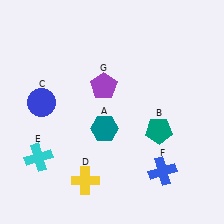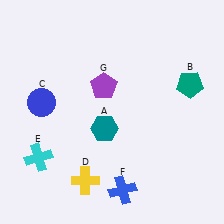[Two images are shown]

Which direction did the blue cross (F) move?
The blue cross (F) moved left.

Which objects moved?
The objects that moved are: the teal pentagon (B), the blue cross (F).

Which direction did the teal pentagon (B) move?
The teal pentagon (B) moved up.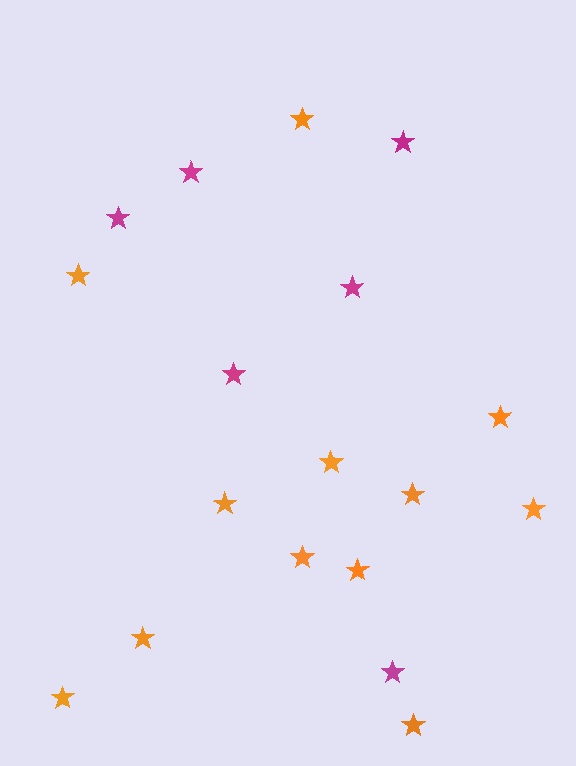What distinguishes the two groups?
There are 2 groups: one group of magenta stars (6) and one group of orange stars (12).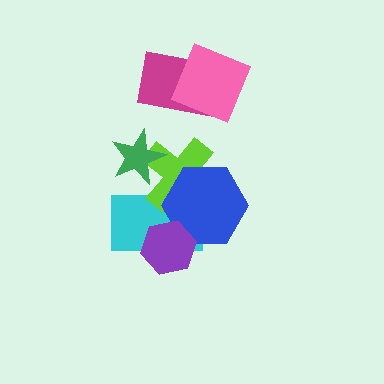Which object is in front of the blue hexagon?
The purple hexagon is in front of the blue hexagon.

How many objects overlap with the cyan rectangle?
3 objects overlap with the cyan rectangle.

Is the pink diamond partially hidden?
No, no other shape covers it.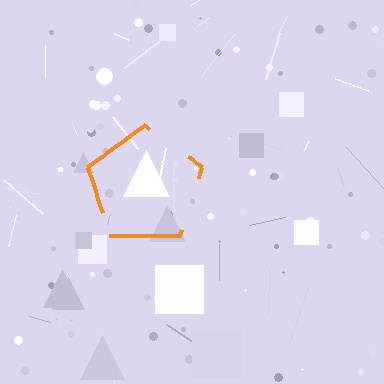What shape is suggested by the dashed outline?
The dashed outline suggests a pentagon.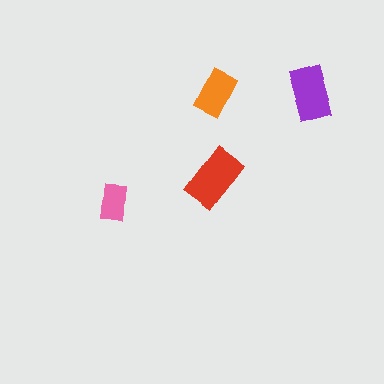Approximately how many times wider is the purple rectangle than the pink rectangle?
About 1.5 times wider.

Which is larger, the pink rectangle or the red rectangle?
The red one.